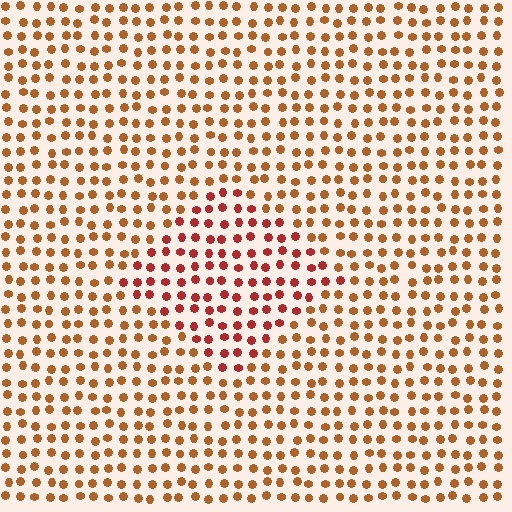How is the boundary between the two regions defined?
The boundary is defined purely by a slight shift in hue (about 29 degrees). Spacing, size, and orientation are identical on both sides.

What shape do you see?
I see a diamond.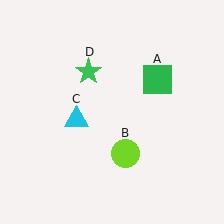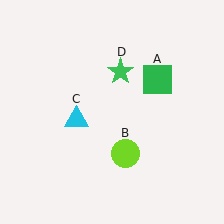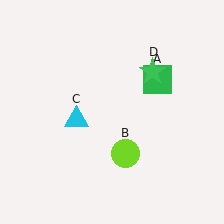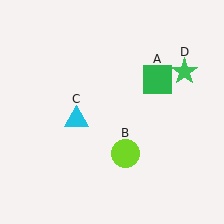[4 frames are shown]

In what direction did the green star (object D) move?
The green star (object D) moved right.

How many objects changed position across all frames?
1 object changed position: green star (object D).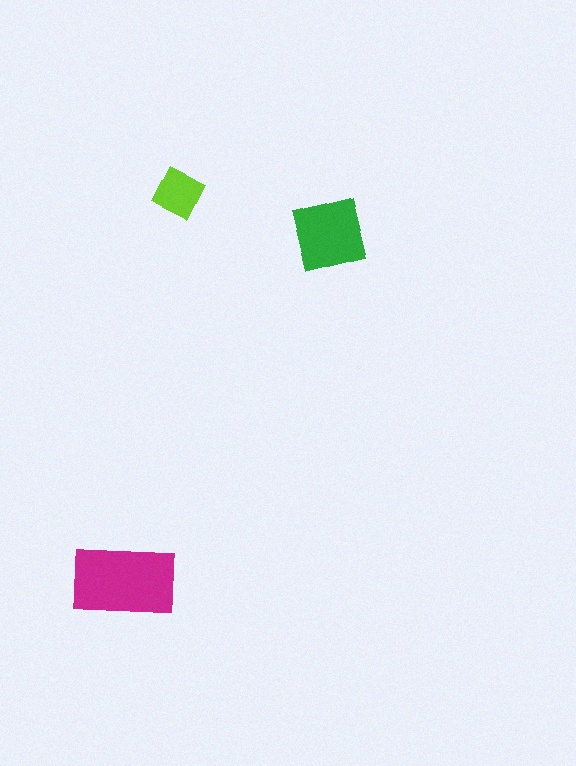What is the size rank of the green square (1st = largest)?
2nd.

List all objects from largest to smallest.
The magenta rectangle, the green square, the lime diamond.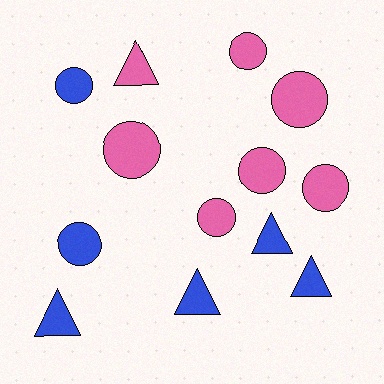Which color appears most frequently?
Pink, with 7 objects.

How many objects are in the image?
There are 13 objects.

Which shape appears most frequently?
Circle, with 8 objects.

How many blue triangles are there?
There are 4 blue triangles.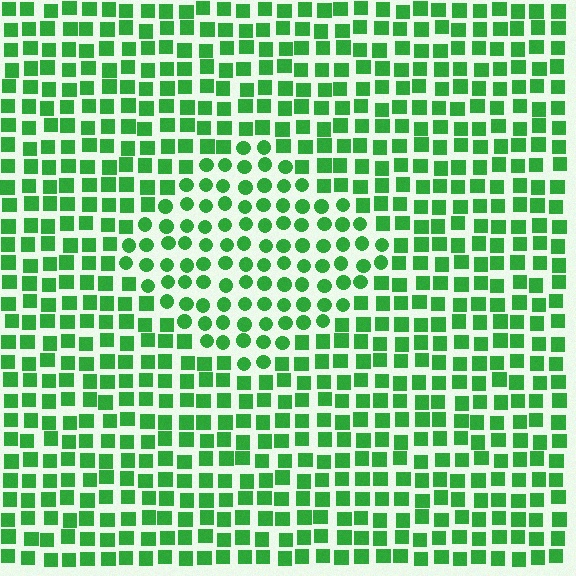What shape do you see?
I see a diamond.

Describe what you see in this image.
The image is filled with small green elements arranged in a uniform grid. A diamond-shaped region contains circles, while the surrounding area contains squares. The boundary is defined purely by the change in element shape.